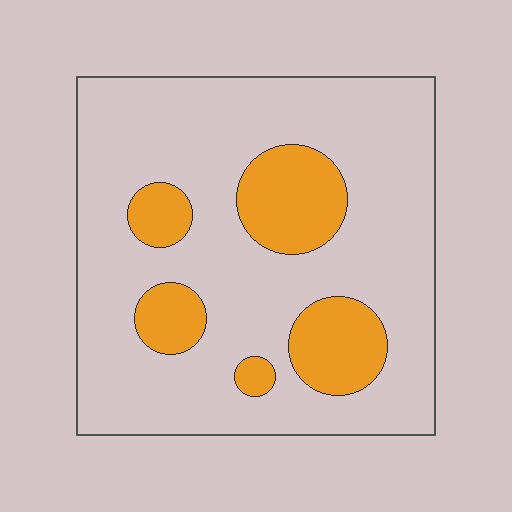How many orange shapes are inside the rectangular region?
5.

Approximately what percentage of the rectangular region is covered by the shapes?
Approximately 20%.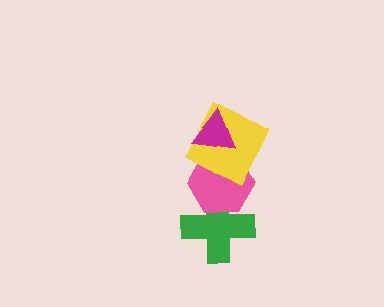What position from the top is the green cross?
The green cross is 4th from the top.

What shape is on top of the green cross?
The pink hexagon is on top of the green cross.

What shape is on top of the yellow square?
The magenta triangle is on top of the yellow square.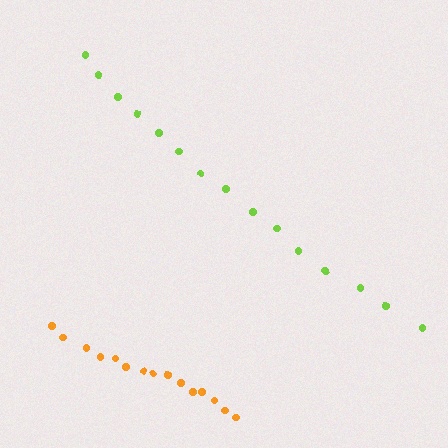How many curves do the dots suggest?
There are 2 distinct paths.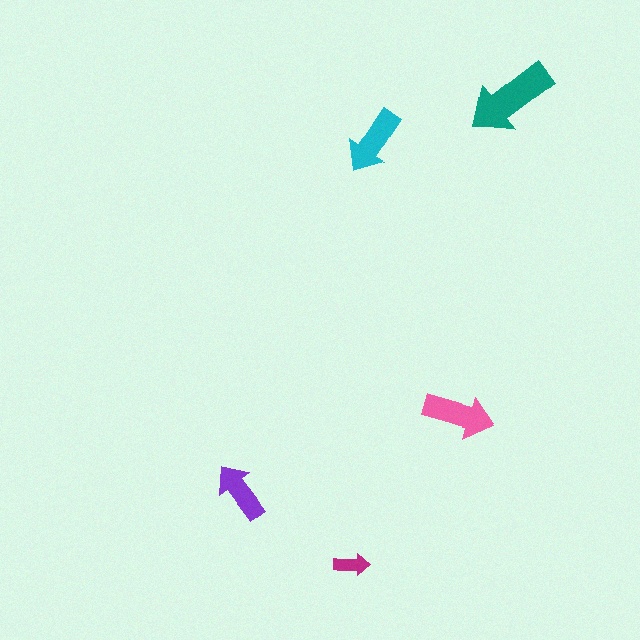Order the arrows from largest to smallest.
the teal one, the pink one, the cyan one, the purple one, the magenta one.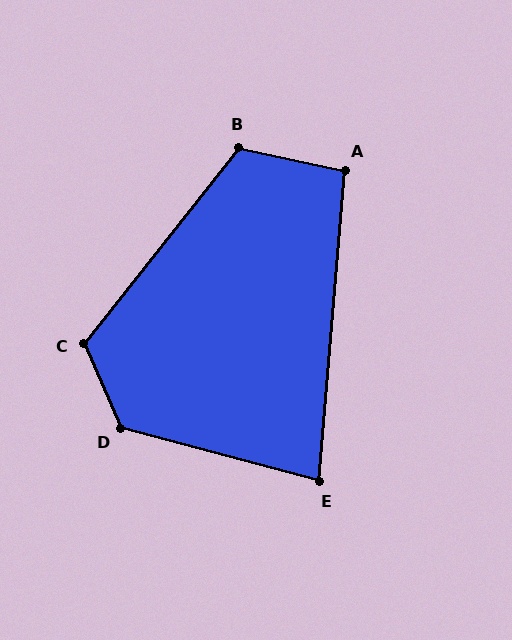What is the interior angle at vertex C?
Approximately 118 degrees (obtuse).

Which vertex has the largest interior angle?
D, at approximately 128 degrees.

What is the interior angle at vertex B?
Approximately 116 degrees (obtuse).